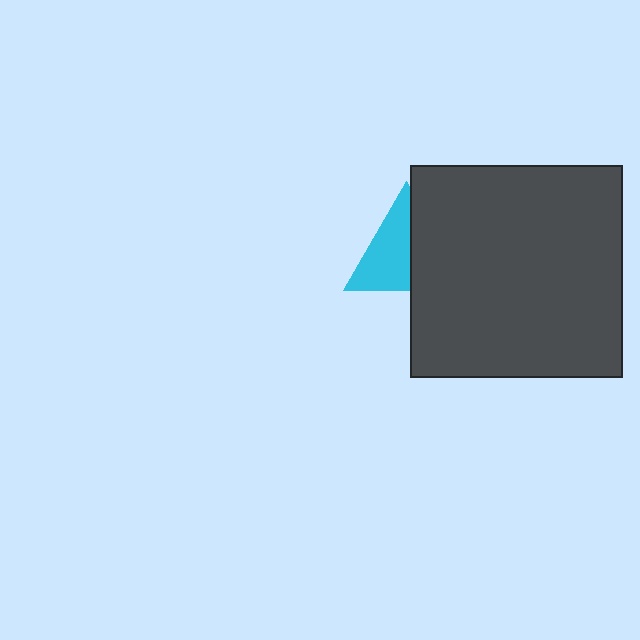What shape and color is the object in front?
The object in front is a dark gray square.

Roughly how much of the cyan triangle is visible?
About half of it is visible (roughly 55%).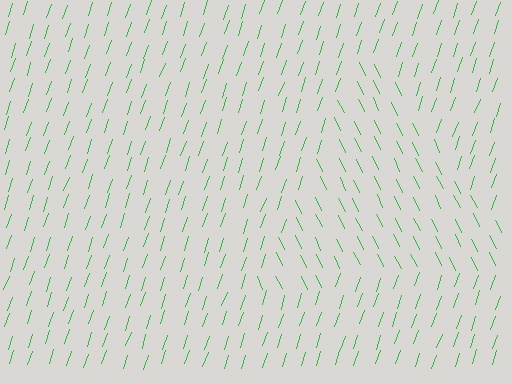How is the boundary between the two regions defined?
The boundary is defined purely by a change in line orientation (approximately 45 degrees difference). All lines are the same color and thickness.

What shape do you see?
I see a triangle.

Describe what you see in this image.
The image is filled with small green line segments. A triangle region in the image has lines oriented differently from the surrounding lines, creating a visible texture boundary.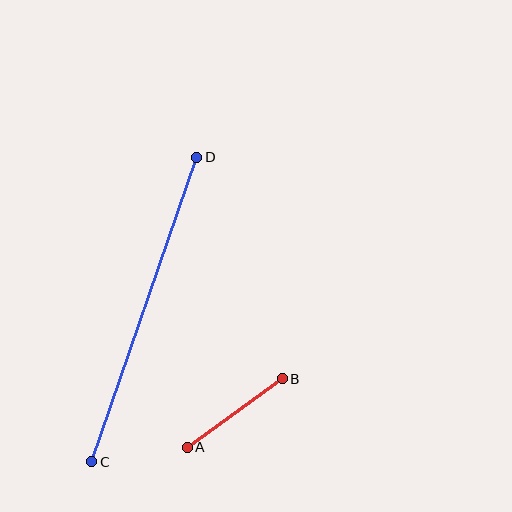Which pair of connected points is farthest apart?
Points C and D are farthest apart.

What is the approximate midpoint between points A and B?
The midpoint is at approximately (235, 413) pixels.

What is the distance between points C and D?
The distance is approximately 322 pixels.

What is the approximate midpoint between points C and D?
The midpoint is at approximately (144, 310) pixels.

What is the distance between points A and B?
The distance is approximately 118 pixels.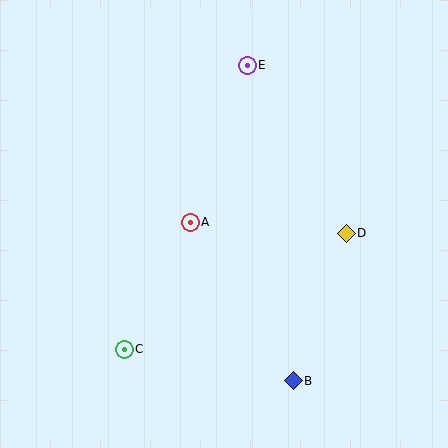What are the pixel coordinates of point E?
Point E is at (247, 65).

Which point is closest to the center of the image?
Point A at (190, 222) is closest to the center.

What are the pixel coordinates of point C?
Point C is at (124, 349).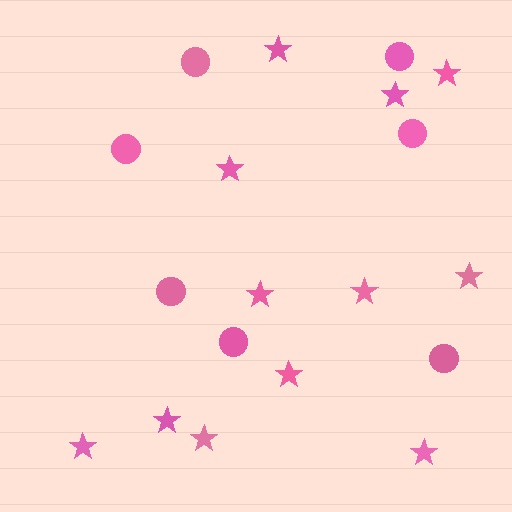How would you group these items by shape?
There are 2 groups: one group of stars (12) and one group of circles (7).